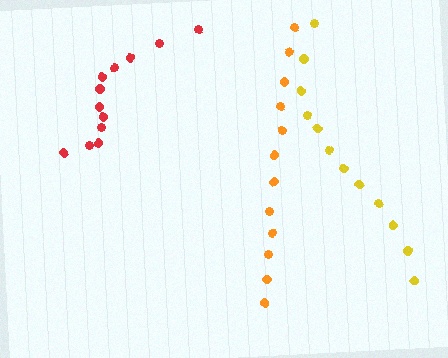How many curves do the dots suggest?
There are 3 distinct paths.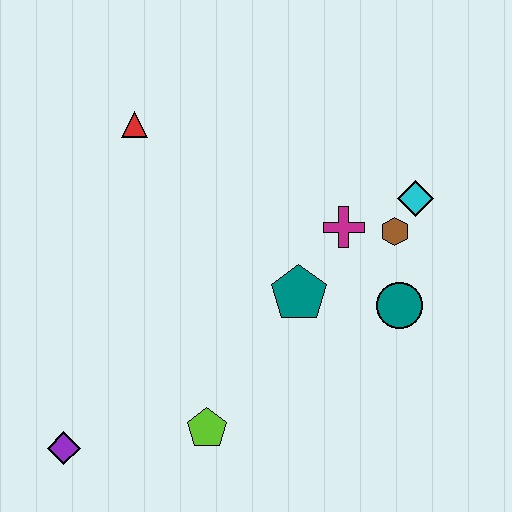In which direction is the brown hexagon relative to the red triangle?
The brown hexagon is to the right of the red triangle.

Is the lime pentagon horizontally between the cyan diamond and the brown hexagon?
No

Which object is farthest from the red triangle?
The purple diamond is farthest from the red triangle.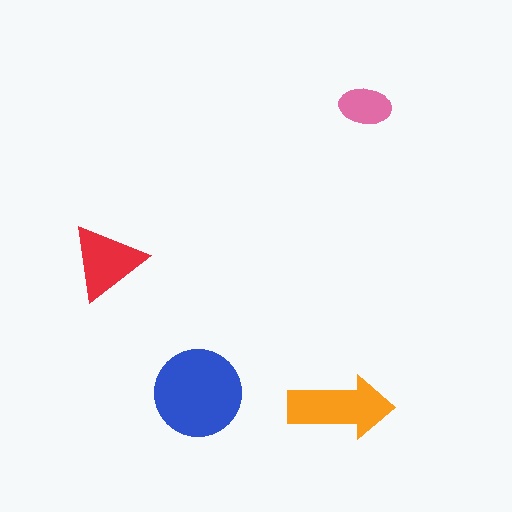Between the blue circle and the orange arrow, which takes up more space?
The blue circle.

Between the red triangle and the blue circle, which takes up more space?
The blue circle.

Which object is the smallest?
The pink ellipse.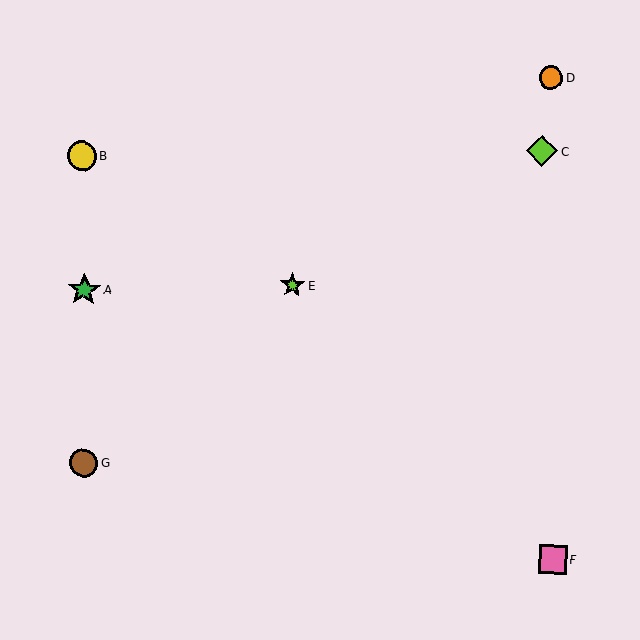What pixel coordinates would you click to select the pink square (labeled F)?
Click at (553, 559) to select the pink square F.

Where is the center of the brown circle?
The center of the brown circle is at (84, 463).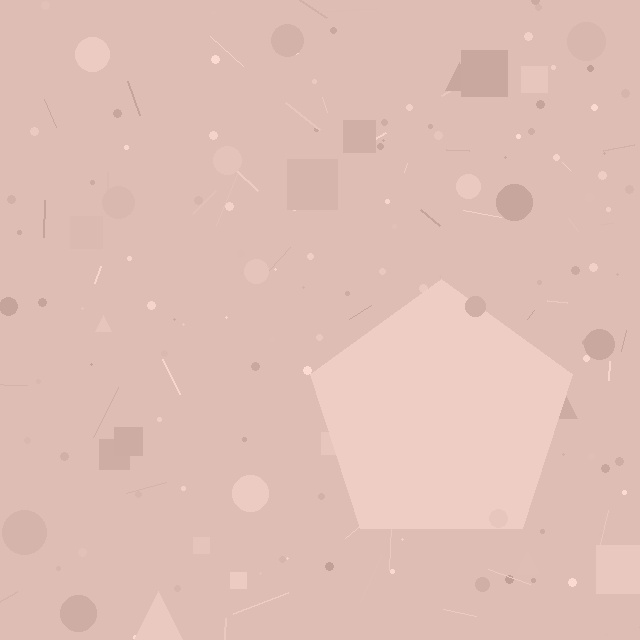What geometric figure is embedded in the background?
A pentagon is embedded in the background.